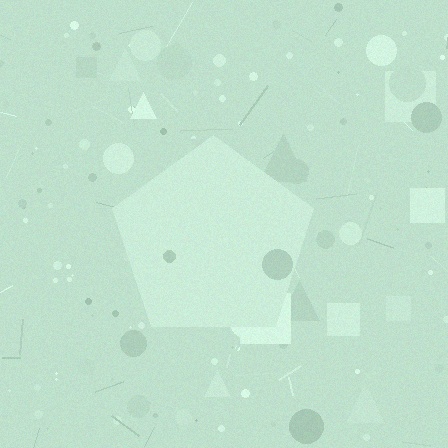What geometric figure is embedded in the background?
A pentagon is embedded in the background.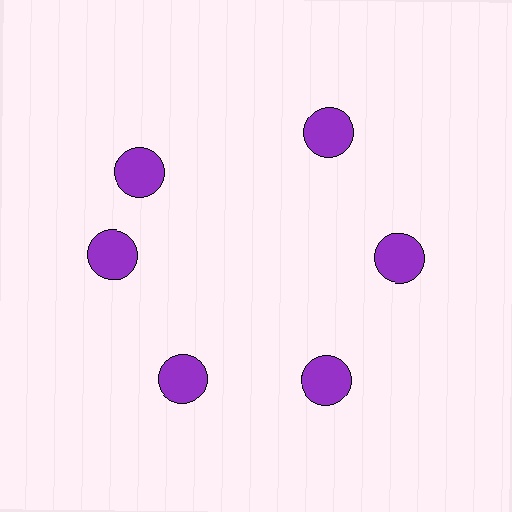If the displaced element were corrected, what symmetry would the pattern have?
It would have 6-fold rotational symmetry — the pattern would map onto itself every 60 degrees.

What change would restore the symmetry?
The symmetry would be restored by rotating it back into even spacing with its neighbors so that all 6 circles sit at equal angles and equal distance from the center.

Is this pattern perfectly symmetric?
No. The 6 purple circles are arranged in a ring, but one element near the 11 o'clock position is rotated out of alignment along the ring, breaking the 6-fold rotational symmetry.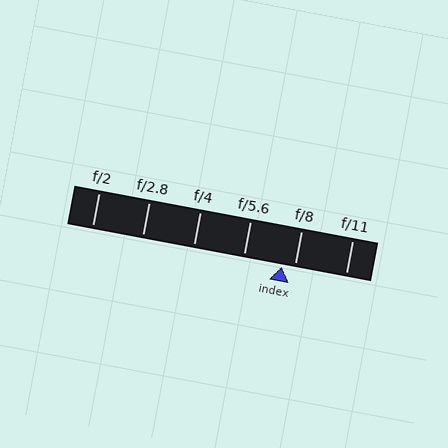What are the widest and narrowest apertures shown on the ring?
The widest aperture shown is f/2 and the narrowest is f/11.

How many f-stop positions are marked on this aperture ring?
There are 6 f-stop positions marked.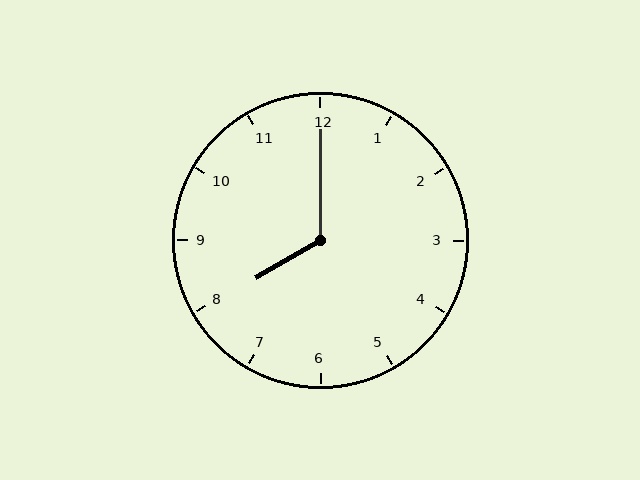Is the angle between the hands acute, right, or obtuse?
It is obtuse.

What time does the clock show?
8:00.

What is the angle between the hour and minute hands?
Approximately 120 degrees.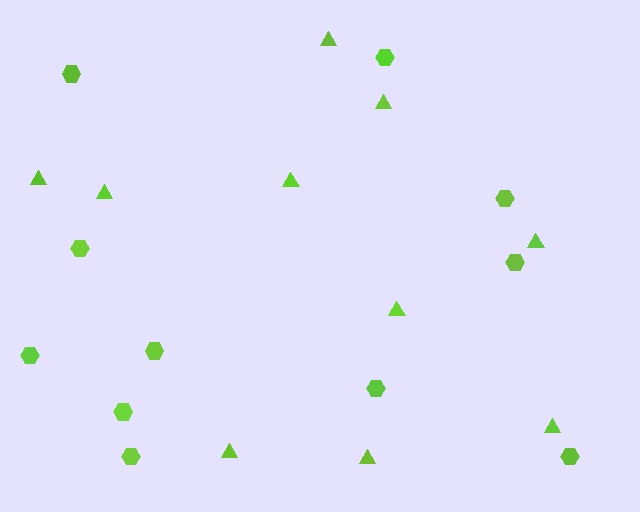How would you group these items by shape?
There are 2 groups: one group of triangles (10) and one group of hexagons (11).